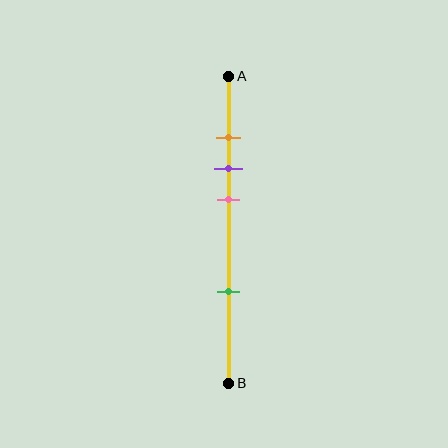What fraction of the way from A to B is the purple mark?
The purple mark is approximately 30% (0.3) of the way from A to B.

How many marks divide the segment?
There are 4 marks dividing the segment.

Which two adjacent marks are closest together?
The orange and purple marks are the closest adjacent pair.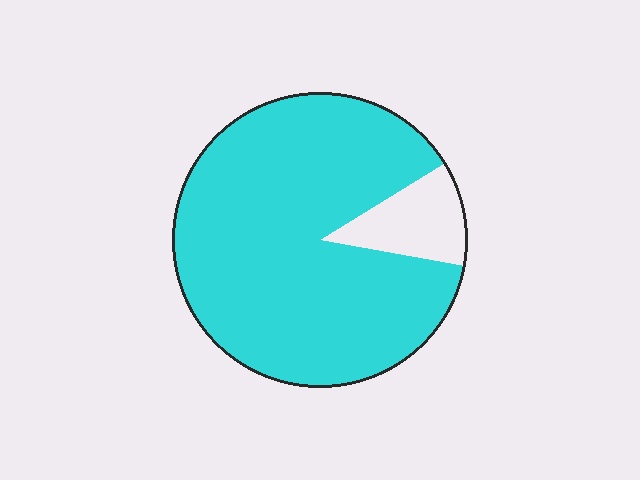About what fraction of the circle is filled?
About seven eighths (7/8).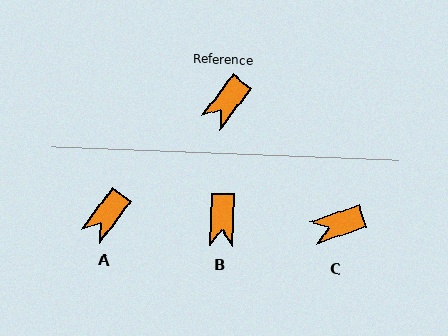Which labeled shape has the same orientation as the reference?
A.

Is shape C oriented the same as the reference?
No, it is off by about 34 degrees.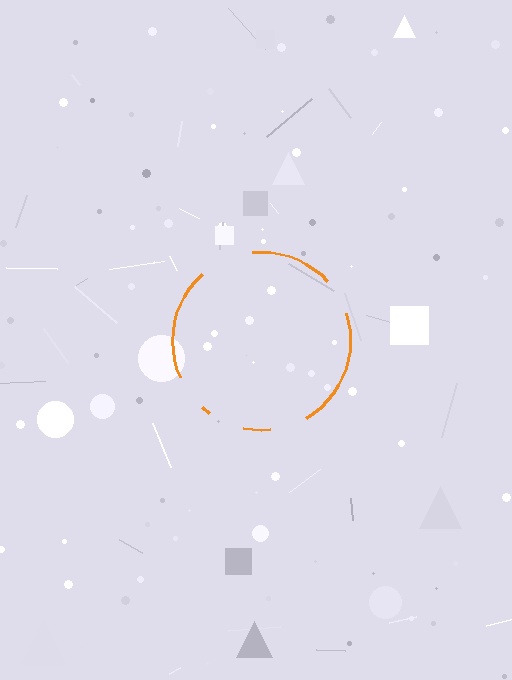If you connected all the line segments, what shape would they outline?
They would outline a circle.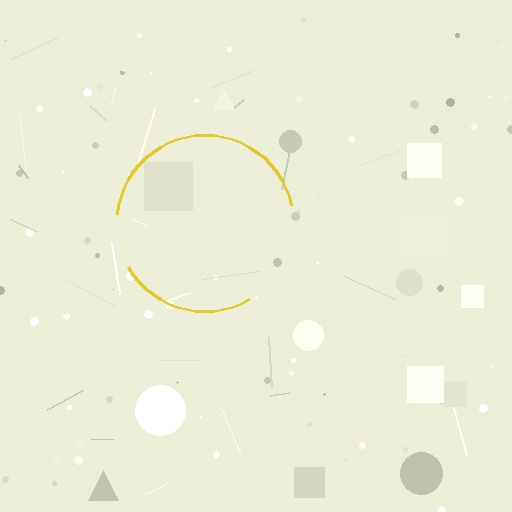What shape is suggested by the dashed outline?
The dashed outline suggests a circle.